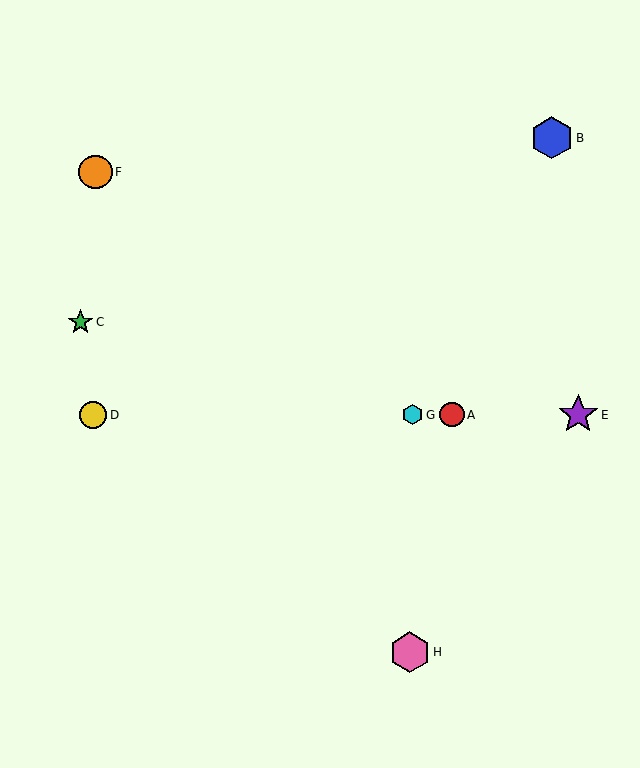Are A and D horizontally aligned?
Yes, both are at y≈415.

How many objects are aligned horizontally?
4 objects (A, D, E, G) are aligned horizontally.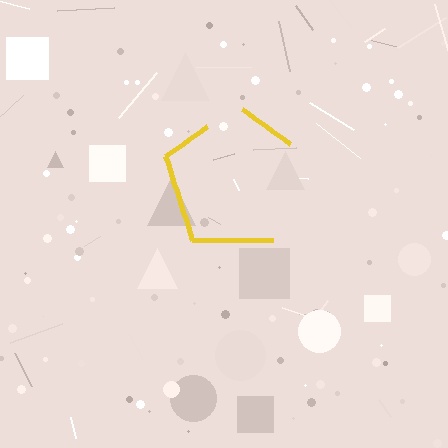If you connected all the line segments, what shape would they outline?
They would outline a pentagon.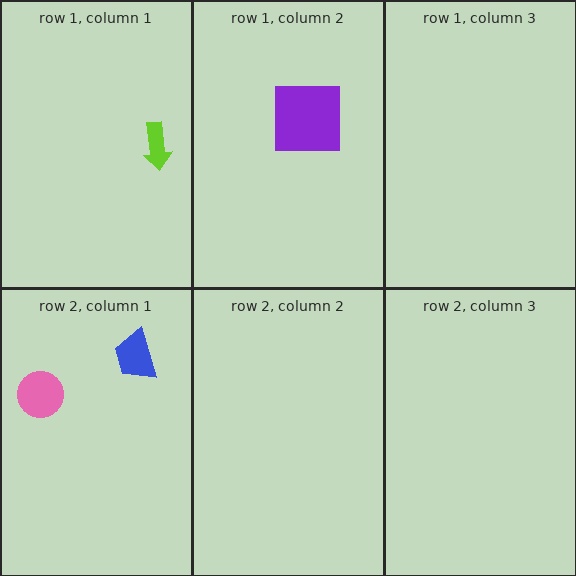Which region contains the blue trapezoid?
The row 2, column 1 region.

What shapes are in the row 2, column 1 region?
The blue trapezoid, the pink circle.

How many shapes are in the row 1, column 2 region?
1.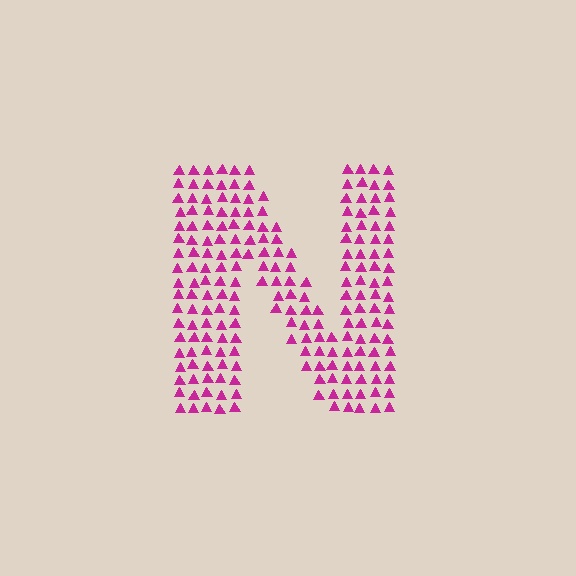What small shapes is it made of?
It is made of small triangles.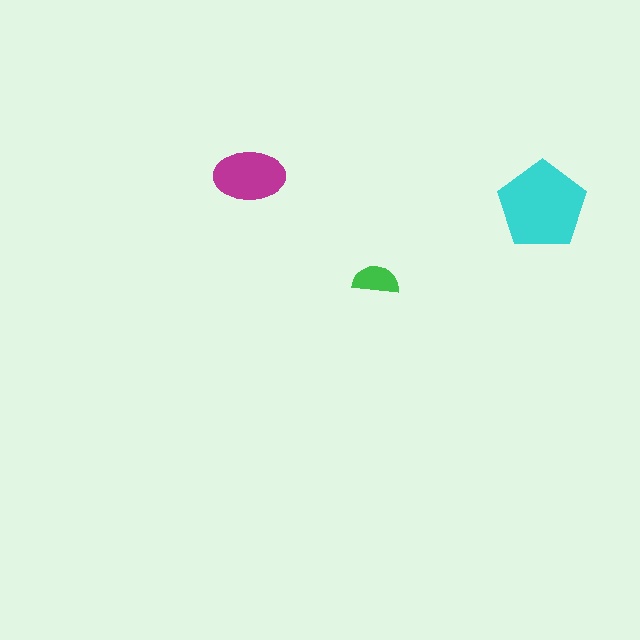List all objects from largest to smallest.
The cyan pentagon, the magenta ellipse, the green semicircle.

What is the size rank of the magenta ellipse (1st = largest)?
2nd.